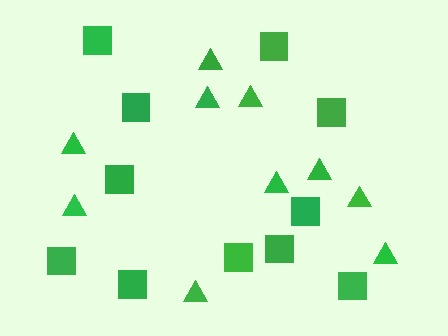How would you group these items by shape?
There are 2 groups: one group of squares (11) and one group of triangles (10).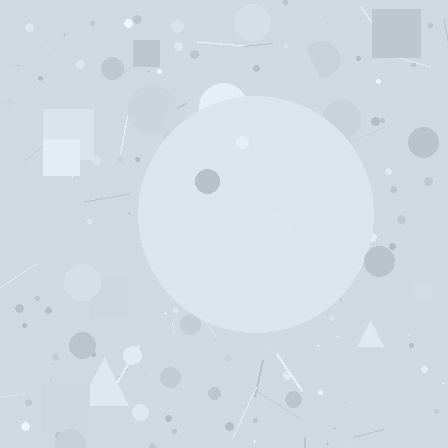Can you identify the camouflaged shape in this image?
The camouflaged shape is a circle.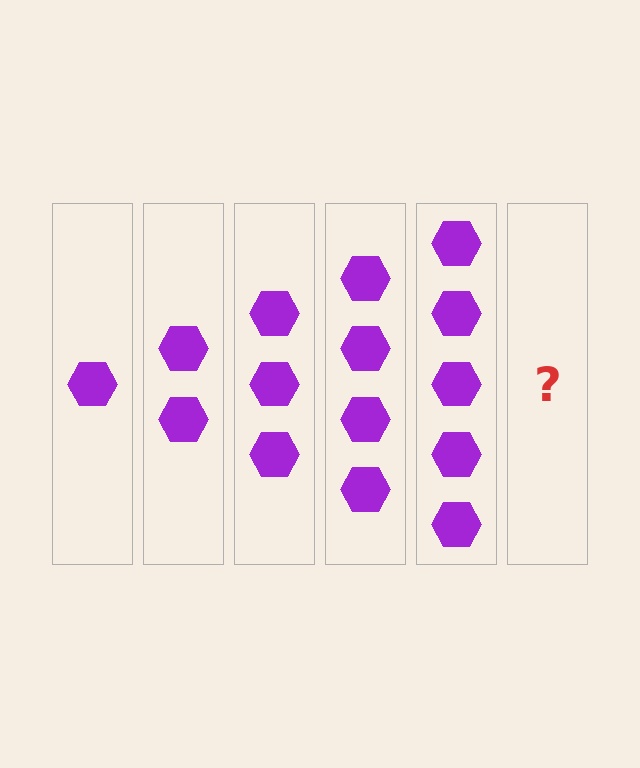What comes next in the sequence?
The next element should be 6 hexagons.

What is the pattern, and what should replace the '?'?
The pattern is that each step adds one more hexagon. The '?' should be 6 hexagons.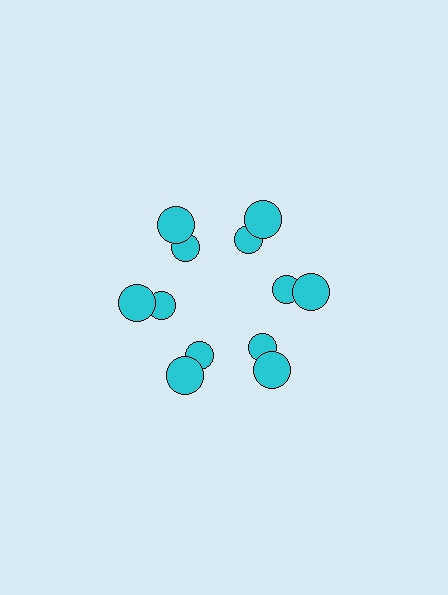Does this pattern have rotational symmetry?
Yes, this pattern has 6-fold rotational symmetry. It looks the same after rotating 60 degrees around the center.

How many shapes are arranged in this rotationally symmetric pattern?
There are 12 shapes, arranged in 6 groups of 2.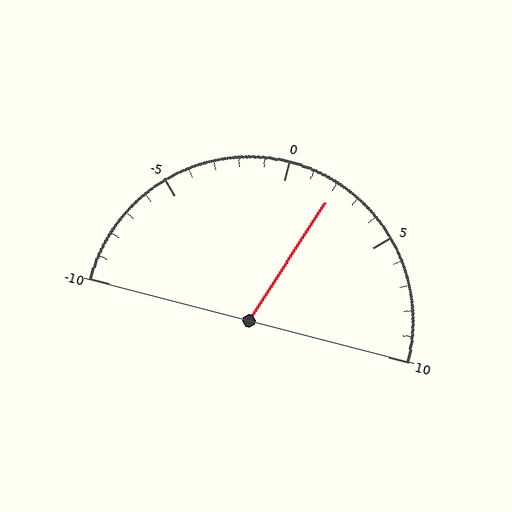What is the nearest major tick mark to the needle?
The nearest major tick mark is 0.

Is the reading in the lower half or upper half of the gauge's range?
The reading is in the upper half of the range (-10 to 10).